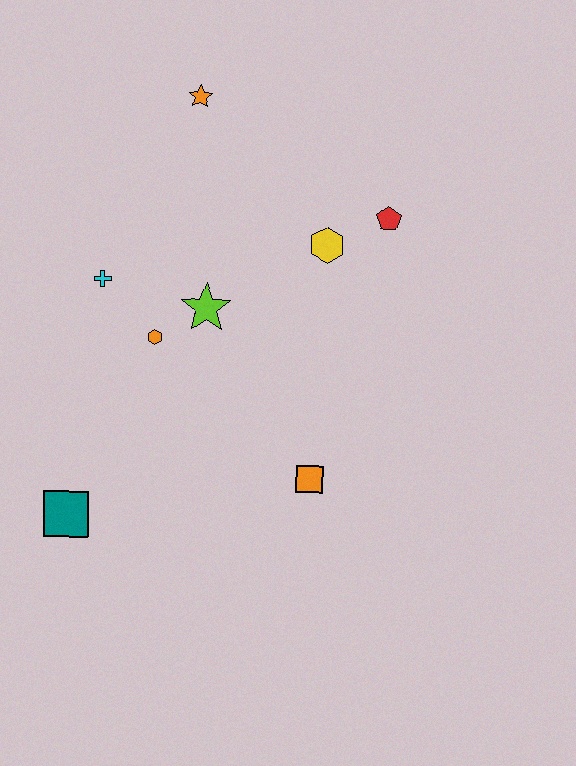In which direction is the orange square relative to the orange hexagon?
The orange square is to the right of the orange hexagon.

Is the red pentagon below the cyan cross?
No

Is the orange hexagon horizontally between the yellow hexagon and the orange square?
No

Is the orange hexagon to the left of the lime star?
Yes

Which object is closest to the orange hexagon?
The lime star is closest to the orange hexagon.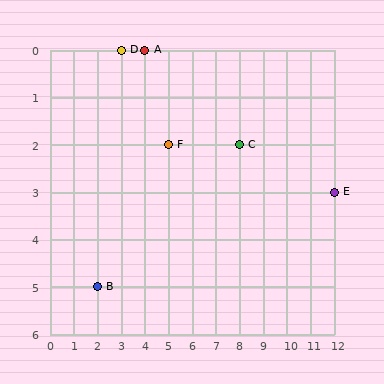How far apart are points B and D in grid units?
Points B and D are 1 column and 5 rows apart (about 5.1 grid units diagonally).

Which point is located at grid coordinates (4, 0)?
Point A is at (4, 0).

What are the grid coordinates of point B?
Point B is at grid coordinates (2, 5).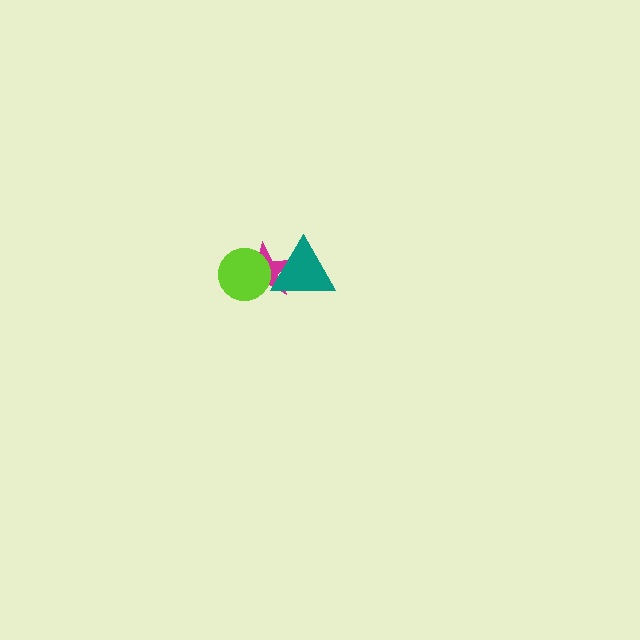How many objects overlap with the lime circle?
1 object overlaps with the lime circle.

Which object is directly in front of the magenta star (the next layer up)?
The lime circle is directly in front of the magenta star.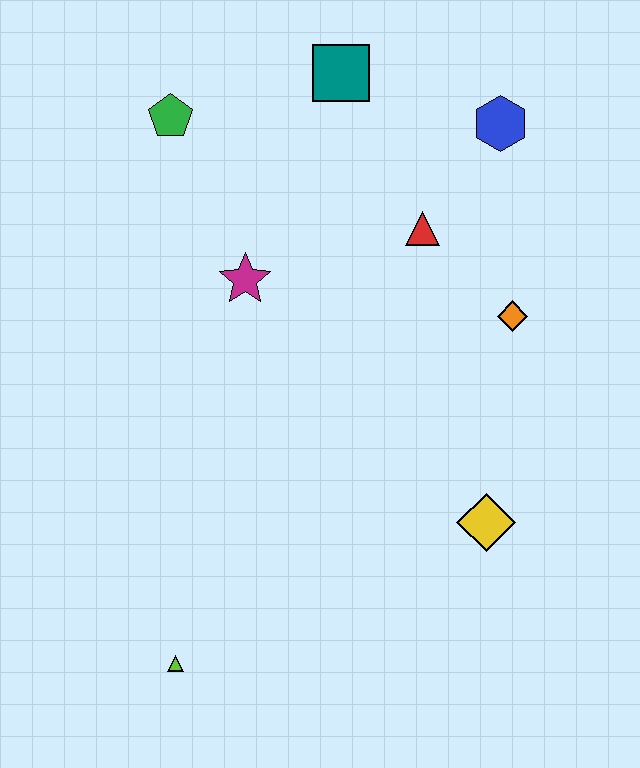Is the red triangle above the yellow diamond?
Yes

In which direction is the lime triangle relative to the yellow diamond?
The lime triangle is to the left of the yellow diamond.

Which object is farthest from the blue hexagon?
The lime triangle is farthest from the blue hexagon.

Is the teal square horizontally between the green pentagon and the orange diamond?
Yes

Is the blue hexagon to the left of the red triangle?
No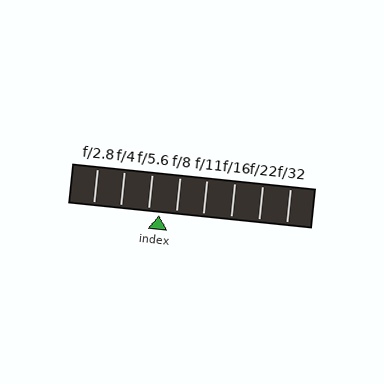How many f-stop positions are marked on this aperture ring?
There are 8 f-stop positions marked.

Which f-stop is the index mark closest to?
The index mark is closest to f/5.6.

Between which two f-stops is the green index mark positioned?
The index mark is between f/5.6 and f/8.